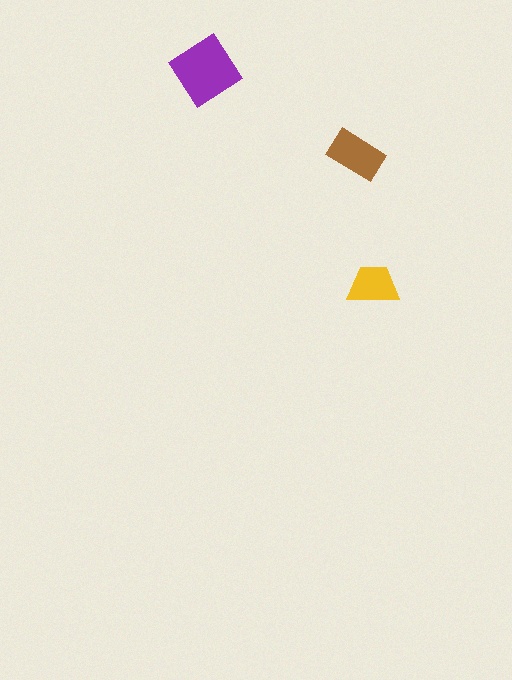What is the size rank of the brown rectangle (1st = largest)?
2nd.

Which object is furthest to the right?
The yellow trapezoid is rightmost.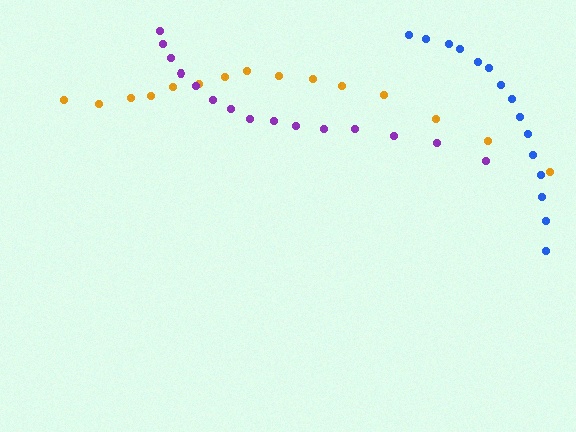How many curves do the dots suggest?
There are 3 distinct paths.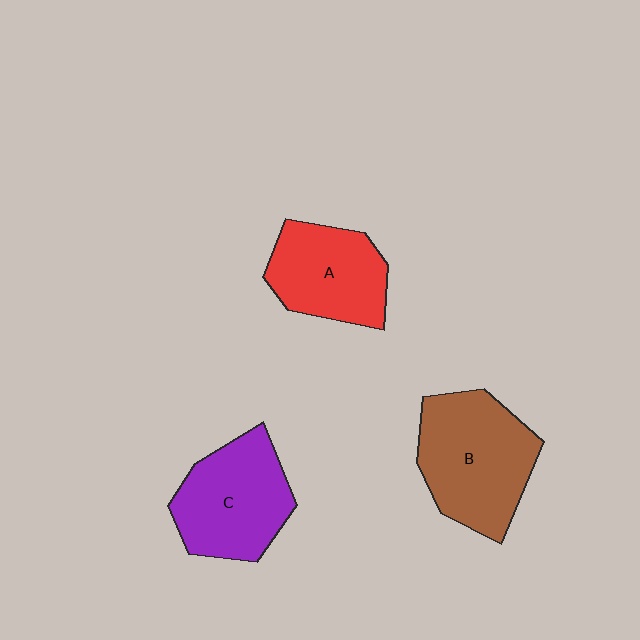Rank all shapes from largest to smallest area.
From largest to smallest: B (brown), C (purple), A (red).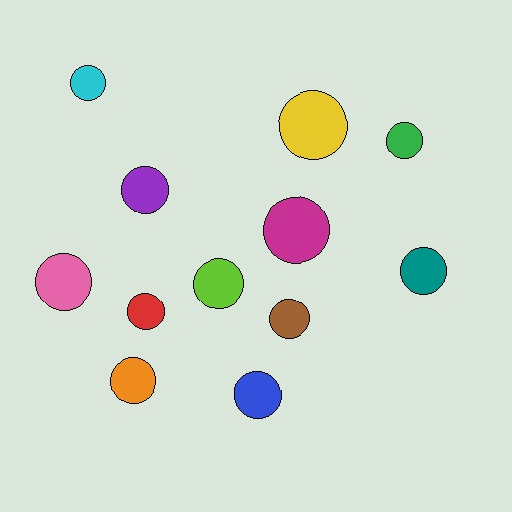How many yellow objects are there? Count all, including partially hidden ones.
There is 1 yellow object.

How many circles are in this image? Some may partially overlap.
There are 12 circles.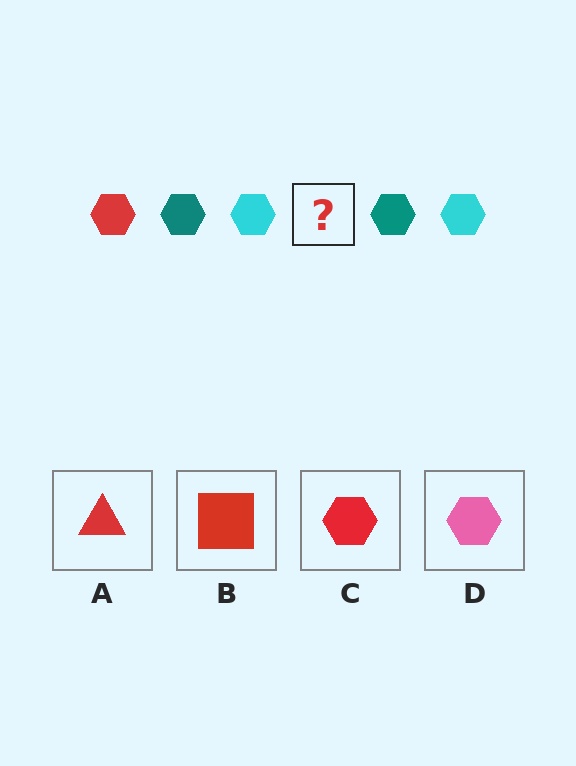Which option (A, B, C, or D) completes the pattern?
C.